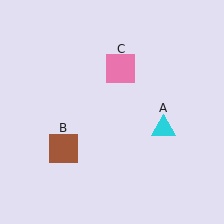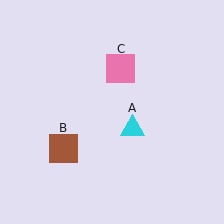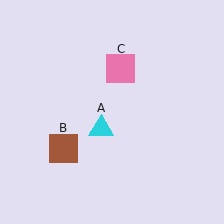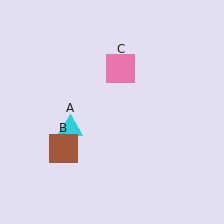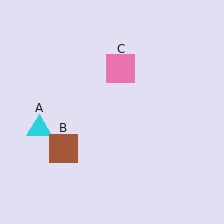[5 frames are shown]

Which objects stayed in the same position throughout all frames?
Brown square (object B) and pink square (object C) remained stationary.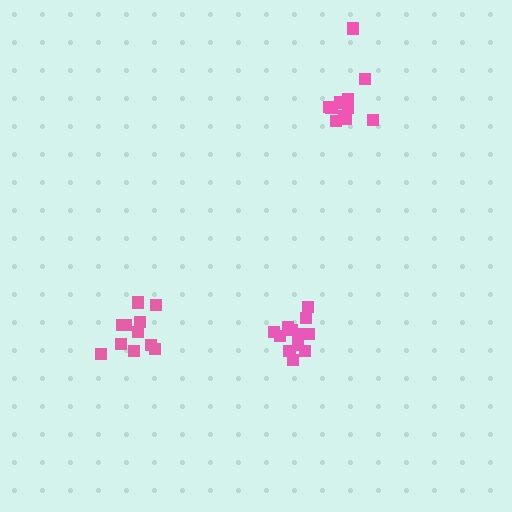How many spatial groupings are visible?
There are 3 spatial groupings.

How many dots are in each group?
Group 1: 11 dots, Group 2: 12 dots, Group 3: 11 dots (34 total).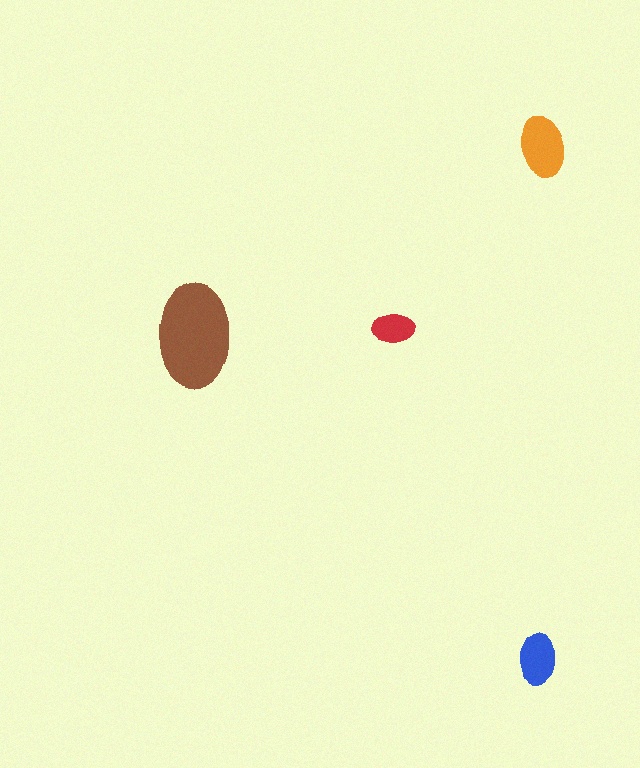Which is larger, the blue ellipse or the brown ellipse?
The brown one.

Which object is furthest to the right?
The blue ellipse is rightmost.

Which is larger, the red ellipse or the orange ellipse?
The orange one.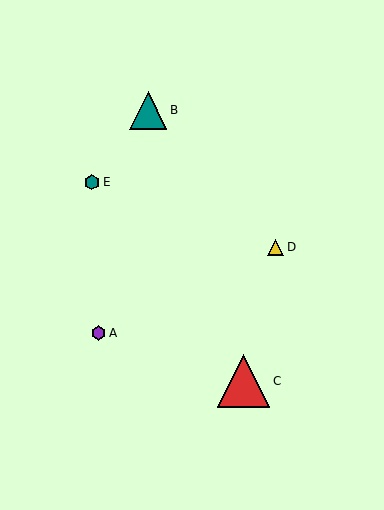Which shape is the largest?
The red triangle (labeled C) is the largest.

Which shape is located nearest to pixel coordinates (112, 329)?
The purple hexagon (labeled A) at (98, 333) is nearest to that location.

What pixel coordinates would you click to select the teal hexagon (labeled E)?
Click at (92, 182) to select the teal hexagon E.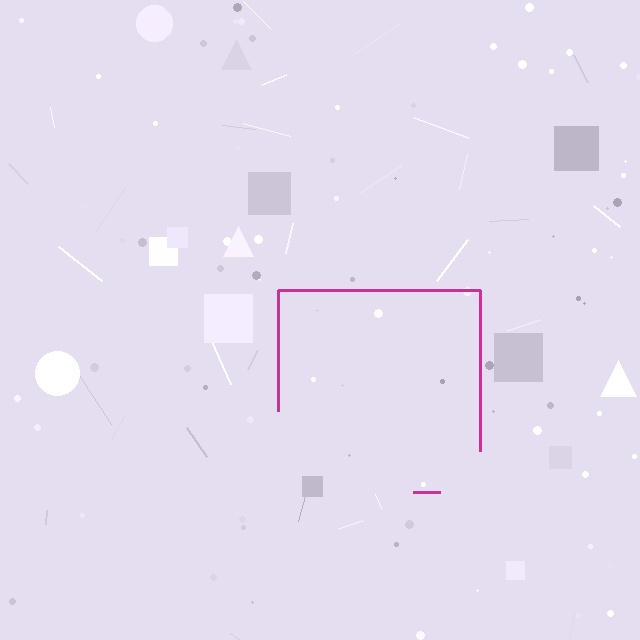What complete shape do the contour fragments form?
The contour fragments form a square.